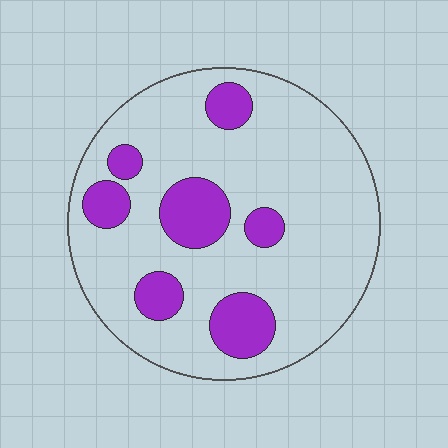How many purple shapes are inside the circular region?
7.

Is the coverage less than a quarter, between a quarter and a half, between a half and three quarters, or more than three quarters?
Less than a quarter.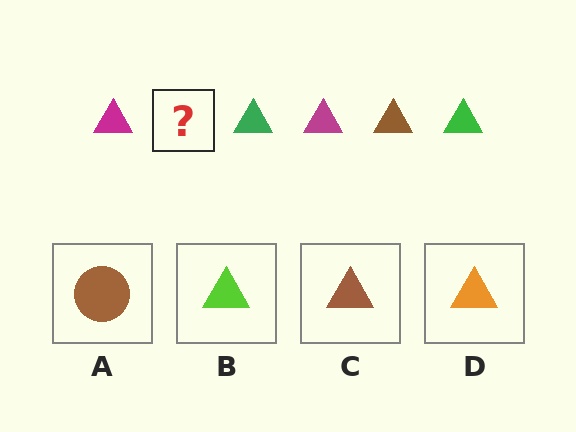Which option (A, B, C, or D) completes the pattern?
C.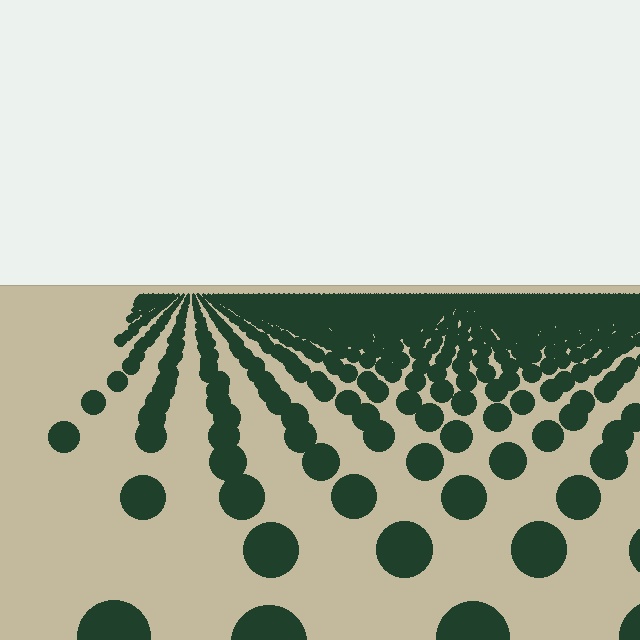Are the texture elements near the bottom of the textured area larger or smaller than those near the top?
Larger. Near the bottom, elements are closer to the viewer and appear at a bigger on-screen size.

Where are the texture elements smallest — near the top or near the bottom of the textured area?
Near the top.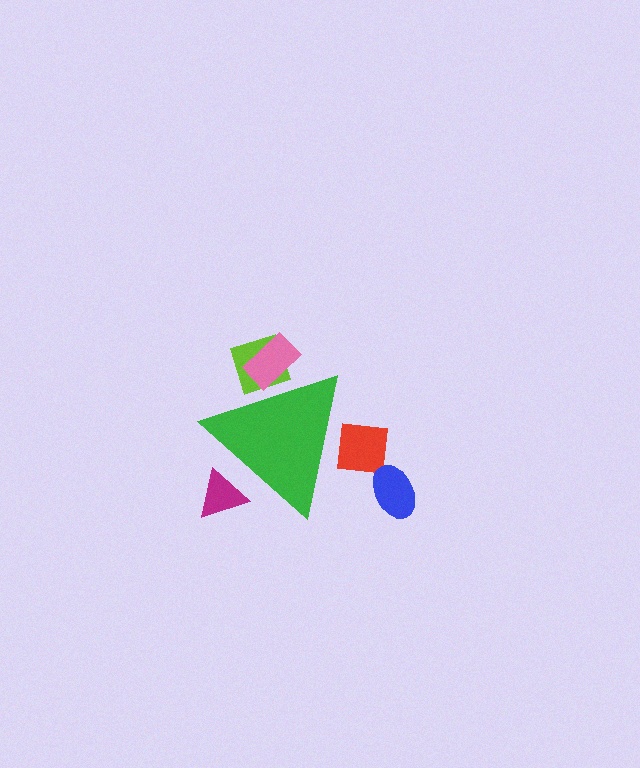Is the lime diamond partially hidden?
Yes, the lime diamond is partially hidden behind the green triangle.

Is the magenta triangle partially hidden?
Yes, the magenta triangle is partially hidden behind the green triangle.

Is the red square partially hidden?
Yes, the red square is partially hidden behind the green triangle.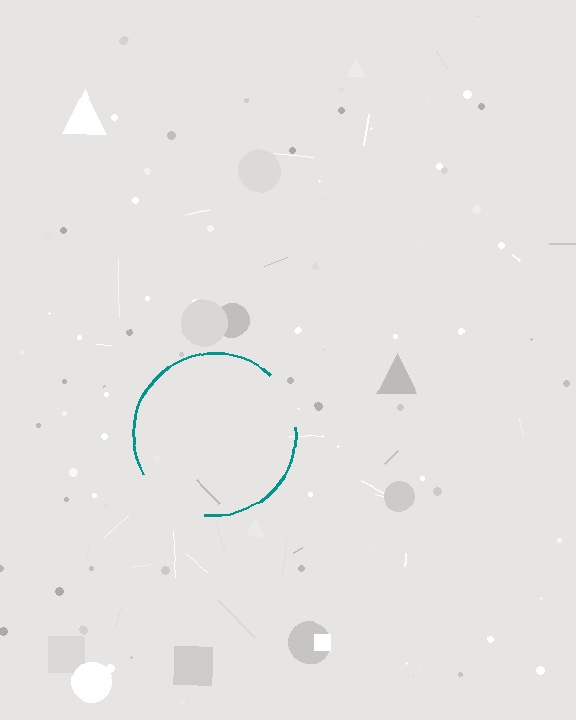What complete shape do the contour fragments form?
The contour fragments form a circle.